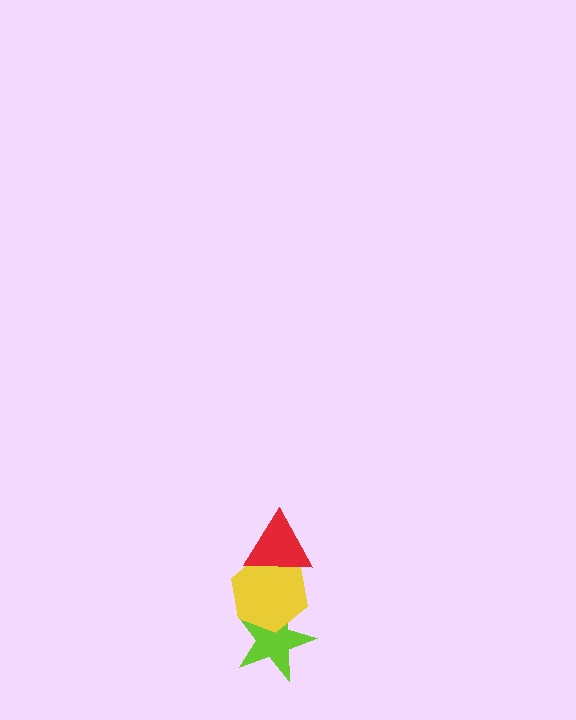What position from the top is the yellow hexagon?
The yellow hexagon is 2nd from the top.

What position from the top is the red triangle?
The red triangle is 1st from the top.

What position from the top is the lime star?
The lime star is 3rd from the top.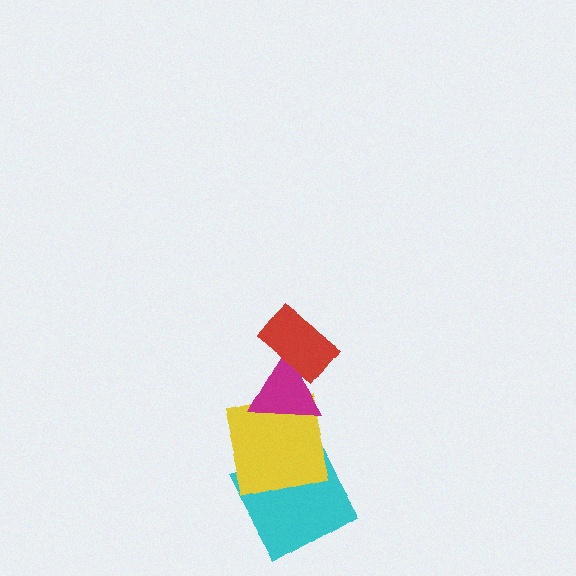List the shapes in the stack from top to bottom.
From top to bottom: the red rectangle, the magenta triangle, the yellow square, the cyan square.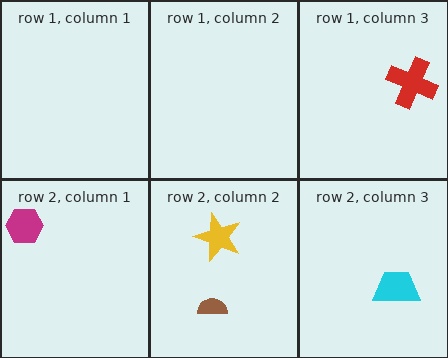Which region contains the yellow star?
The row 2, column 2 region.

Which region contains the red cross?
The row 1, column 3 region.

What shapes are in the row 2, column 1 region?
The magenta hexagon.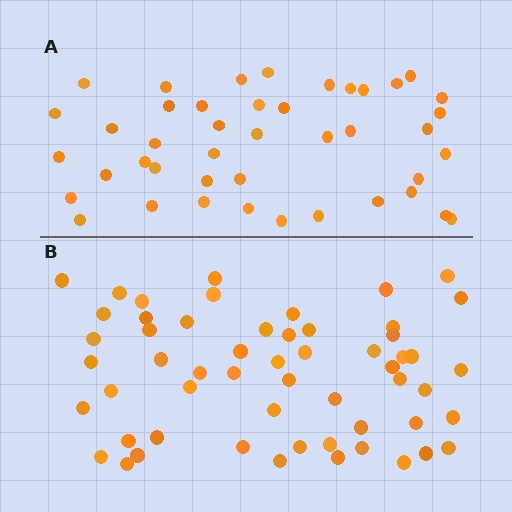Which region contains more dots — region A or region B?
Region B (the bottom region) has more dots.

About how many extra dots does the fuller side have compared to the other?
Region B has approximately 15 more dots than region A.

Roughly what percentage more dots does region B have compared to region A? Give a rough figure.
About 30% more.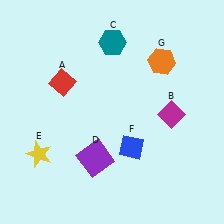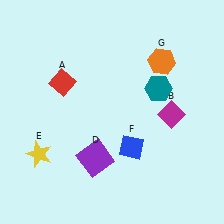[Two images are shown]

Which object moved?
The teal hexagon (C) moved right.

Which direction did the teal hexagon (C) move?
The teal hexagon (C) moved right.